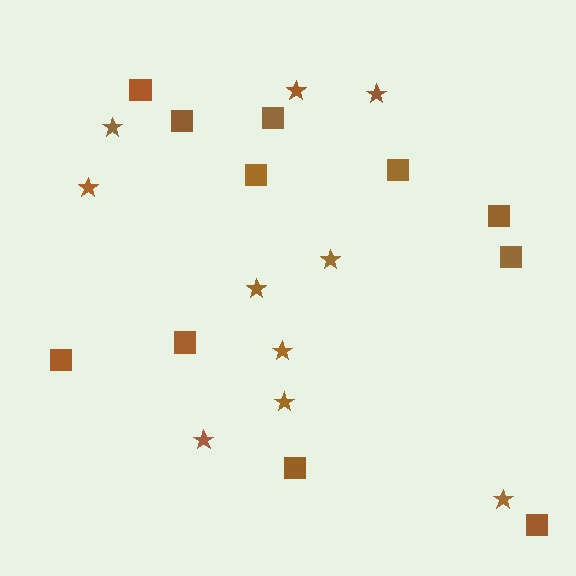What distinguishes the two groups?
There are 2 groups: one group of squares (11) and one group of stars (10).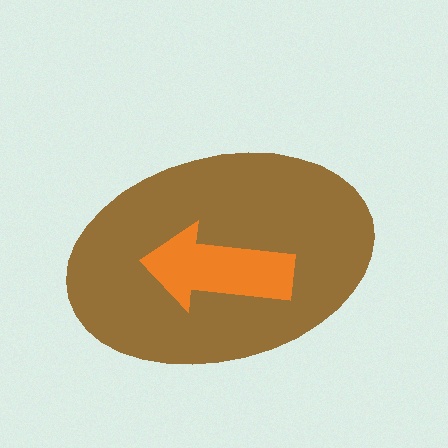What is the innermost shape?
The orange arrow.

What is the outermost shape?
The brown ellipse.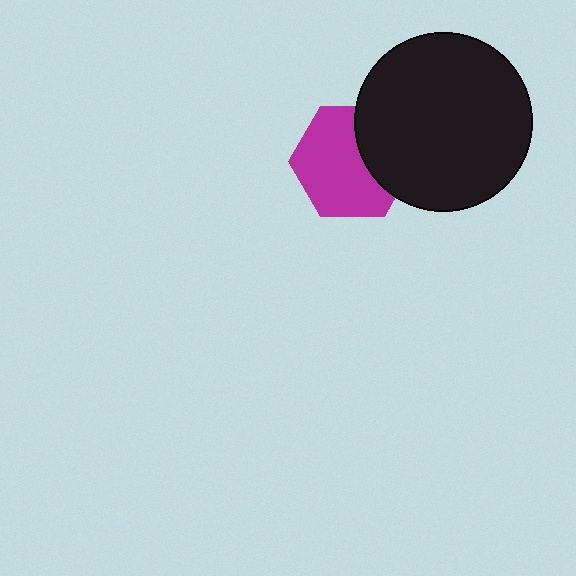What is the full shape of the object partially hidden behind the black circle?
The partially hidden object is a magenta hexagon.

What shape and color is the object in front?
The object in front is a black circle.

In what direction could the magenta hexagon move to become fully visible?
The magenta hexagon could move left. That would shift it out from behind the black circle entirely.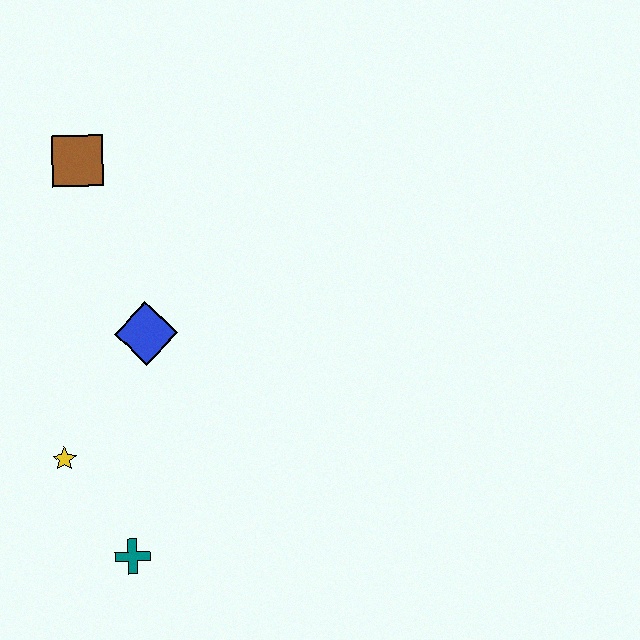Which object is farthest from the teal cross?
The brown square is farthest from the teal cross.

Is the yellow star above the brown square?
No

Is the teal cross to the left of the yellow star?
No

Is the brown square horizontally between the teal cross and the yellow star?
Yes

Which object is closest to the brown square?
The blue diamond is closest to the brown square.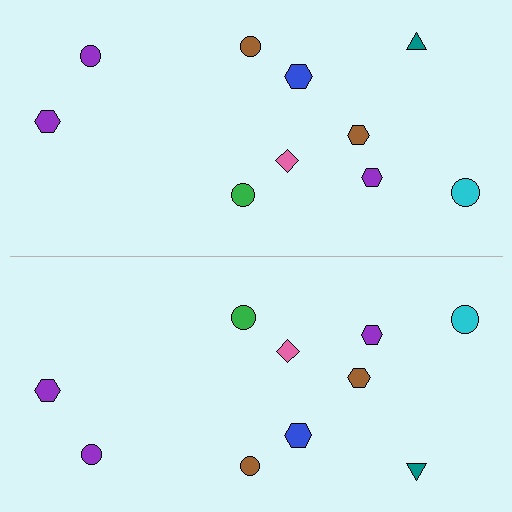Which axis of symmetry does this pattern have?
The pattern has a horizontal axis of symmetry running through the center of the image.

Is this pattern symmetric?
Yes, this pattern has bilateral (reflection) symmetry.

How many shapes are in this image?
There are 20 shapes in this image.